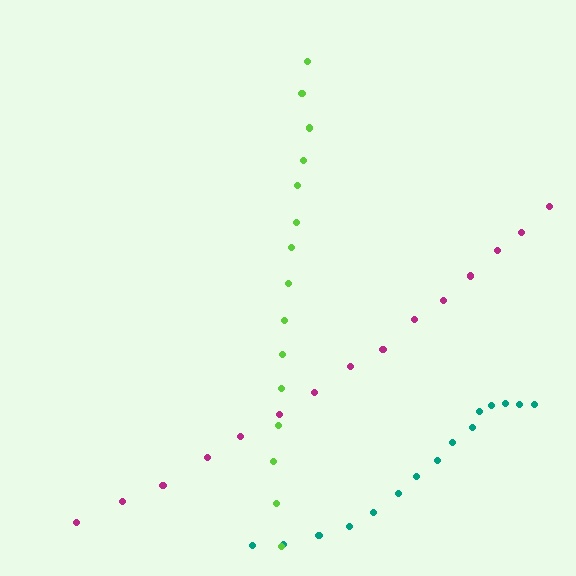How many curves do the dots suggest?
There are 3 distinct paths.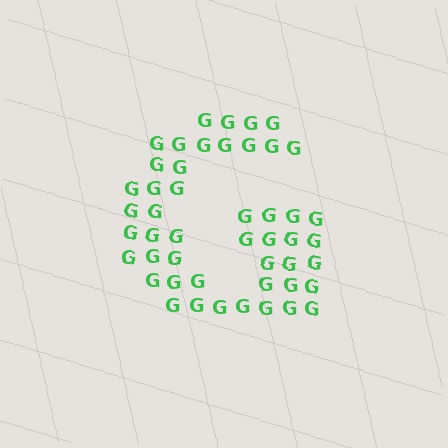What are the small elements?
The small elements are letter G's.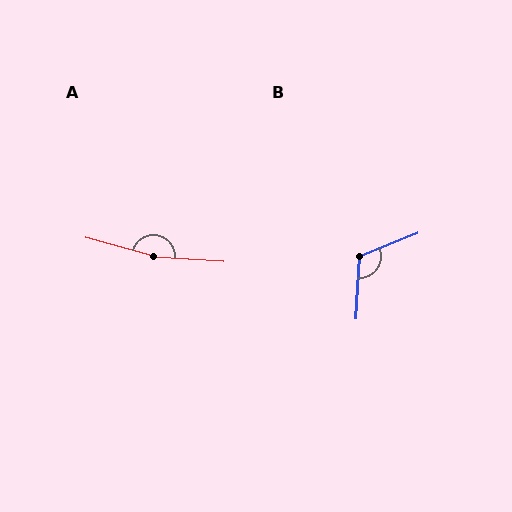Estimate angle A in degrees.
Approximately 168 degrees.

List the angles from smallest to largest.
B (116°), A (168°).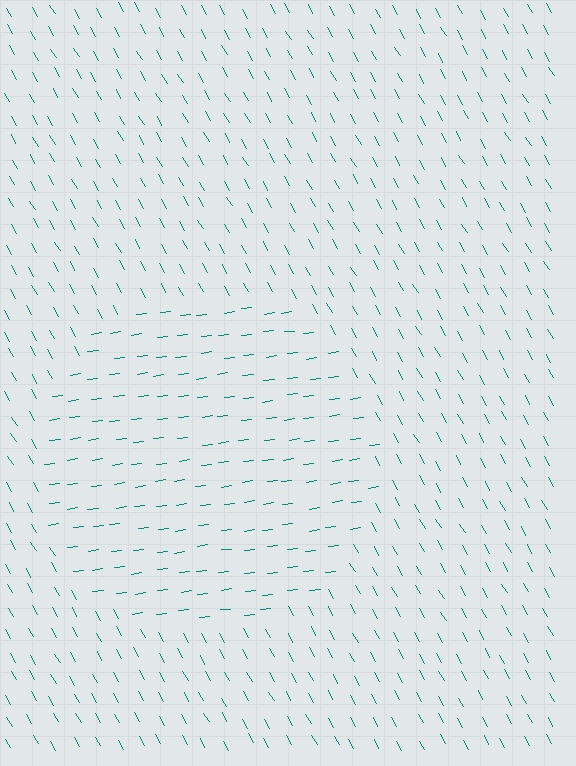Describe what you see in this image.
The image is filled with small teal line segments. A circle region in the image has lines oriented differently from the surrounding lines, creating a visible texture boundary.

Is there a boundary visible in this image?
Yes, there is a texture boundary formed by a change in line orientation.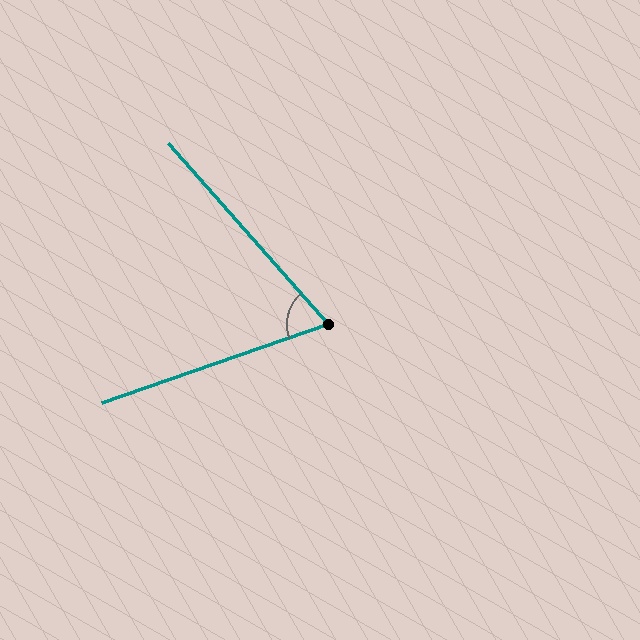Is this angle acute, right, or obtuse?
It is acute.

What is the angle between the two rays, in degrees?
Approximately 68 degrees.